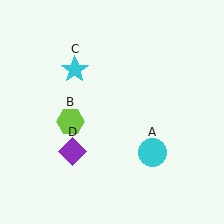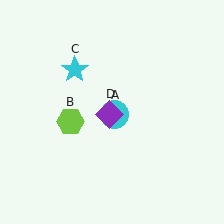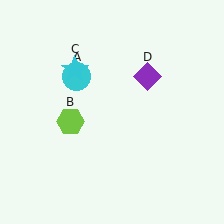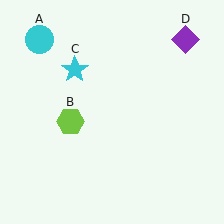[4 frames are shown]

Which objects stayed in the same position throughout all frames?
Lime hexagon (object B) and cyan star (object C) remained stationary.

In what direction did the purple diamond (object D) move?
The purple diamond (object D) moved up and to the right.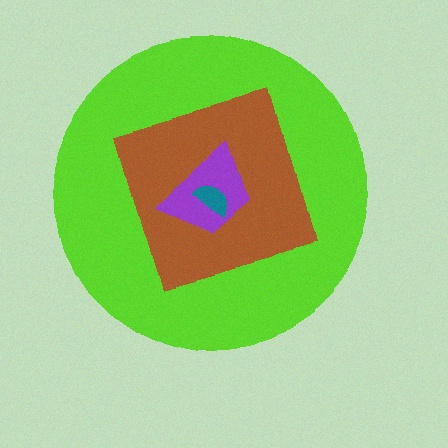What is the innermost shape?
The teal semicircle.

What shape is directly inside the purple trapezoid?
The teal semicircle.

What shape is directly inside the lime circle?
The brown square.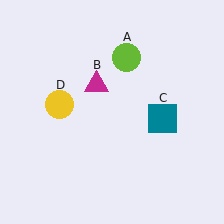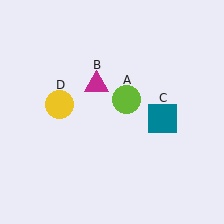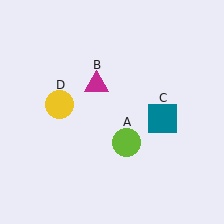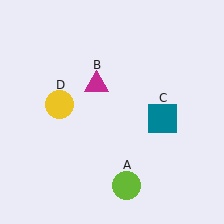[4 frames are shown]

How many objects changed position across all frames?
1 object changed position: lime circle (object A).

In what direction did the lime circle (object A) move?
The lime circle (object A) moved down.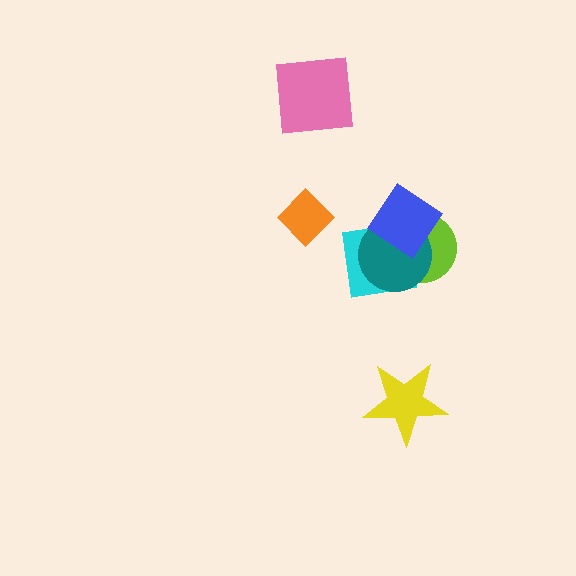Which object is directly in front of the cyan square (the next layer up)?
The teal circle is directly in front of the cyan square.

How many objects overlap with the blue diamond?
3 objects overlap with the blue diamond.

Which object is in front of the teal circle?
The blue diamond is in front of the teal circle.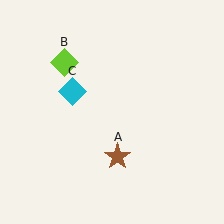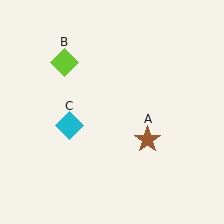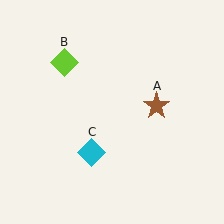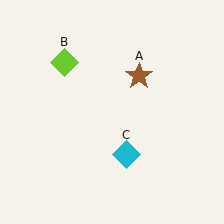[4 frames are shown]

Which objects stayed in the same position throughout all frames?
Lime diamond (object B) remained stationary.